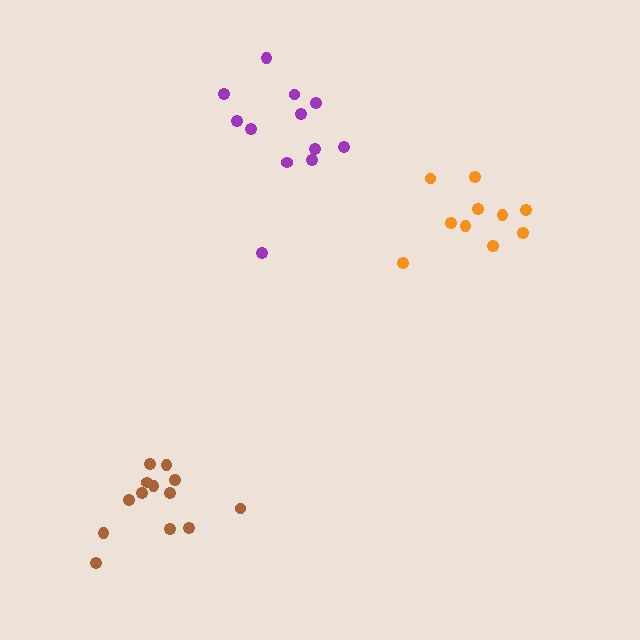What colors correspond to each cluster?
The clusters are colored: purple, orange, brown.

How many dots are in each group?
Group 1: 12 dots, Group 2: 10 dots, Group 3: 13 dots (35 total).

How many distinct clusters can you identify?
There are 3 distinct clusters.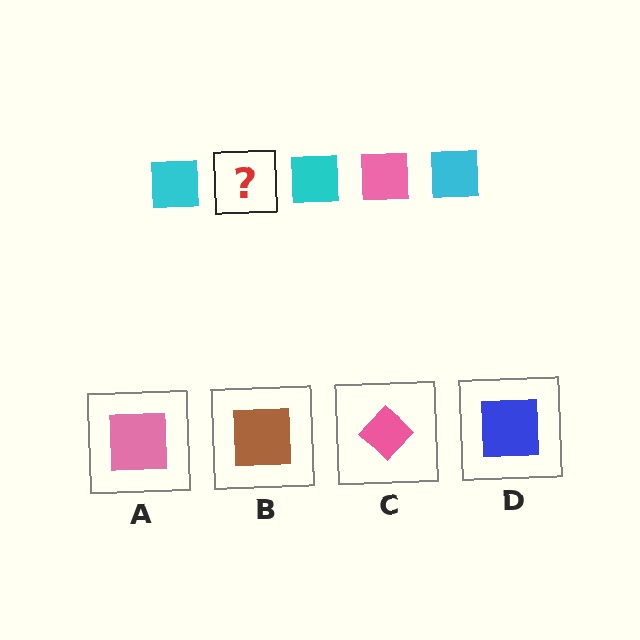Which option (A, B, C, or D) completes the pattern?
A.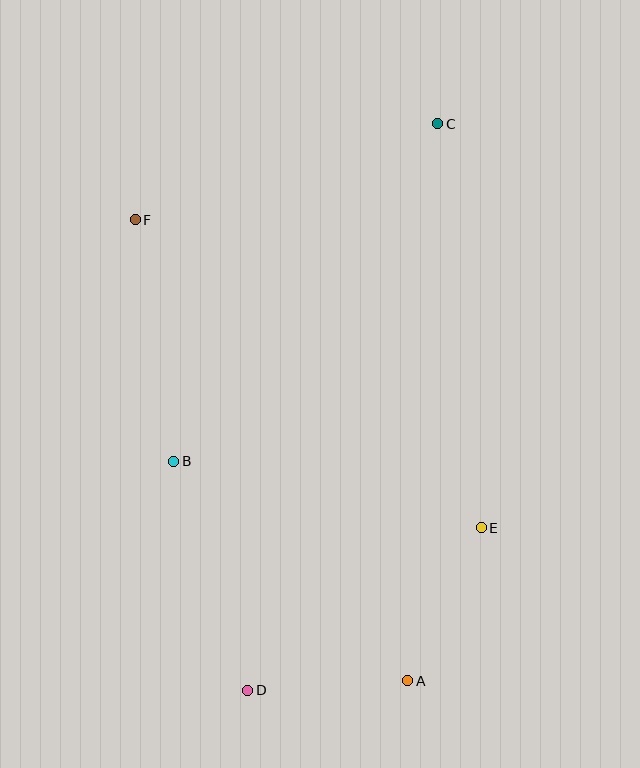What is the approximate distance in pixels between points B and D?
The distance between B and D is approximately 241 pixels.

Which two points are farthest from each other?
Points C and D are farthest from each other.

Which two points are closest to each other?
Points A and D are closest to each other.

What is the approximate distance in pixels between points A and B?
The distance between A and B is approximately 321 pixels.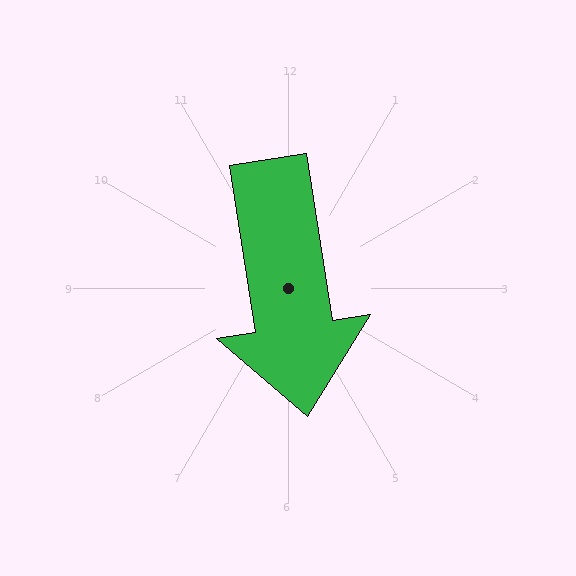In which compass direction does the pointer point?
South.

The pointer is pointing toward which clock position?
Roughly 6 o'clock.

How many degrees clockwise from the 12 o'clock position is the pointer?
Approximately 171 degrees.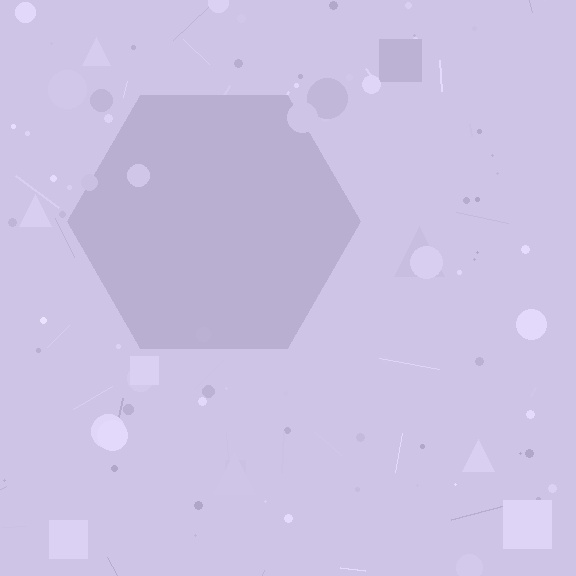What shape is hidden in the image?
A hexagon is hidden in the image.